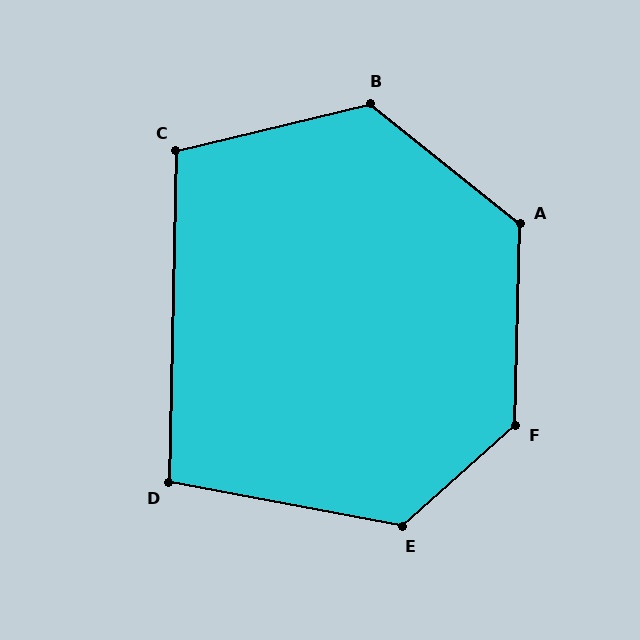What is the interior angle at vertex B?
Approximately 128 degrees (obtuse).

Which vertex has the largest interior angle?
F, at approximately 133 degrees.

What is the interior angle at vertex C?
Approximately 105 degrees (obtuse).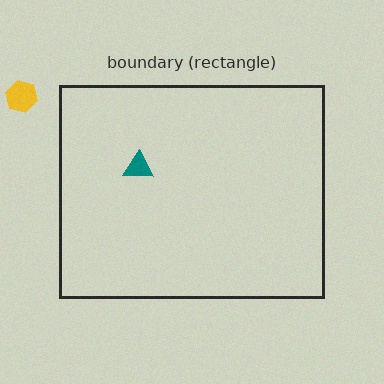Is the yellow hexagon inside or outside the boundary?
Outside.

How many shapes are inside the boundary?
1 inside, 1 outside.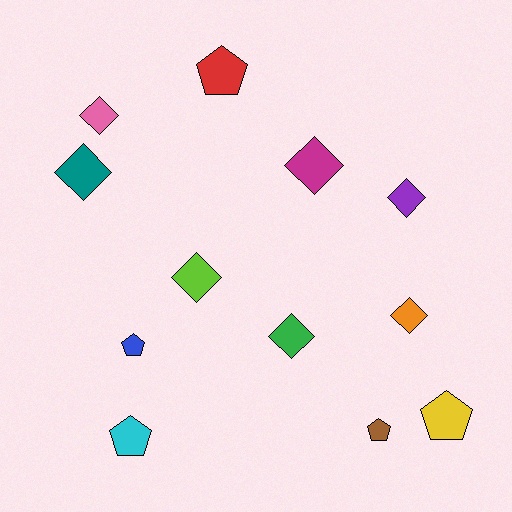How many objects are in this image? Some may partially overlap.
There are 12 objects.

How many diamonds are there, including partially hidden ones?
There are 7 diamonds.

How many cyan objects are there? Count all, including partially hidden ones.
There is 1 cyan object.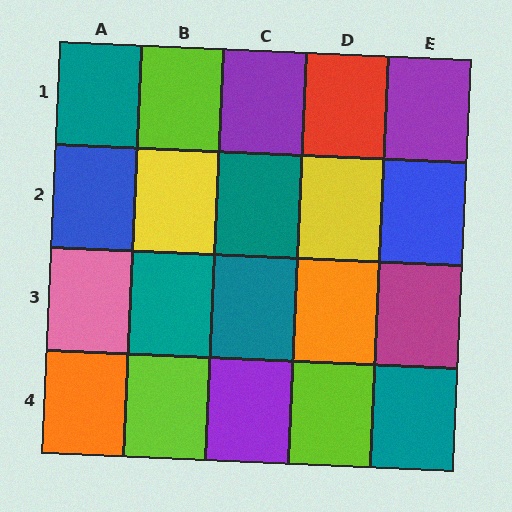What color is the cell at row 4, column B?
Lime.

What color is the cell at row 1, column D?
Red.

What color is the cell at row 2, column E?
Blue.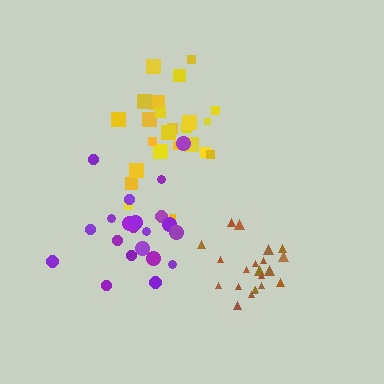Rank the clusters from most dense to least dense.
brown, purple, yellow.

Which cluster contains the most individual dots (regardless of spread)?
Yellow (24).